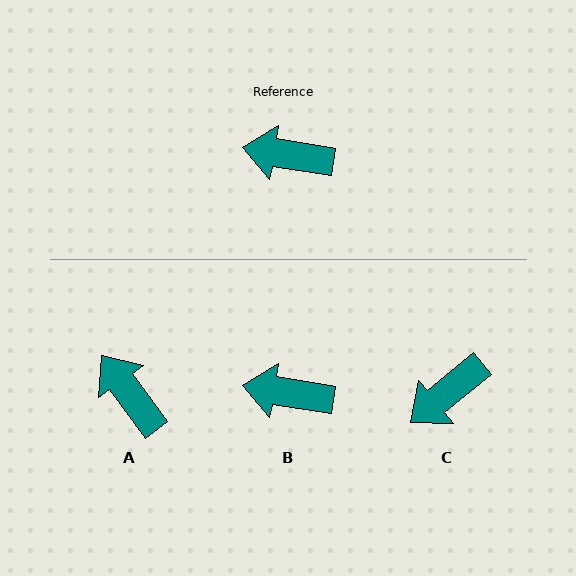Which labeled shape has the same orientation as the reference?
B.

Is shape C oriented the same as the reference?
No, it is off by about 49 degrees.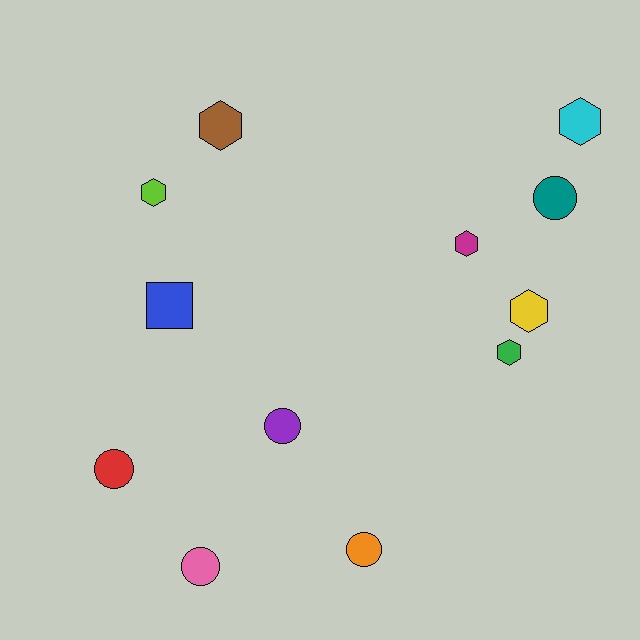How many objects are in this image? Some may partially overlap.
There are 12 objects.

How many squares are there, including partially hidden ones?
There is 1 square.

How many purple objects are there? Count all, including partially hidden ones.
There is 1 purple object.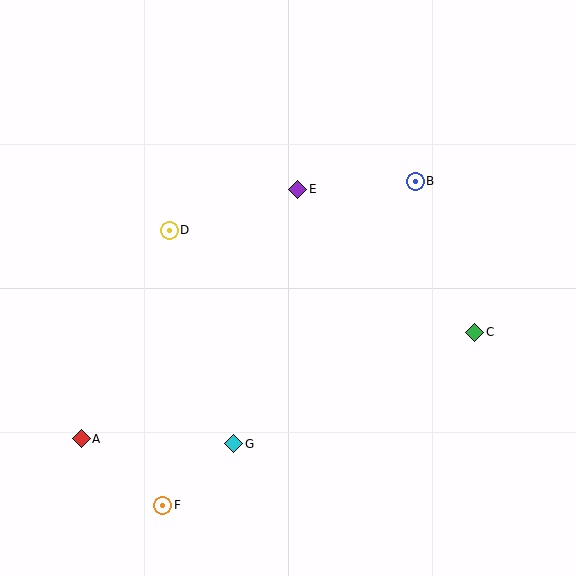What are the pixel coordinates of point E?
Point E is at (298, 189).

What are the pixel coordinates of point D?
Point D is at (169, 230).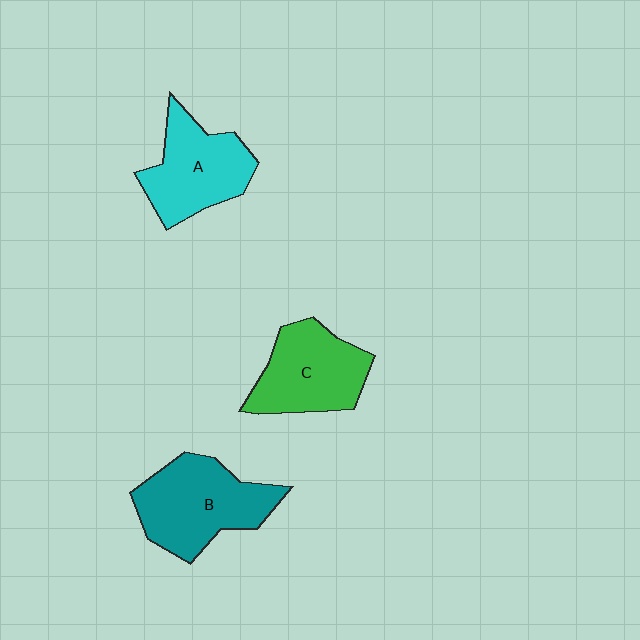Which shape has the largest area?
Shape B (teal).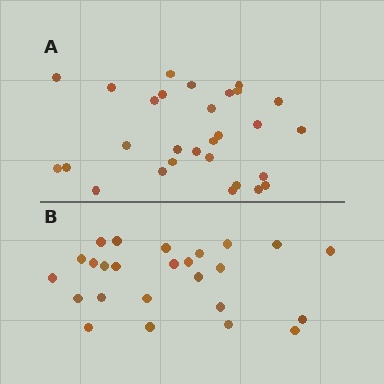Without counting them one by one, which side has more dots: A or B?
Region A (the top region) has more dots.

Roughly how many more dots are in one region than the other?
Region A has about 4 more dots than region B.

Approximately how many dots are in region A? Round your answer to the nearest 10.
About 30 dots. (The exact count is 29, which rounds to 30.)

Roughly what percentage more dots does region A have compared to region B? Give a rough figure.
About 15% more.